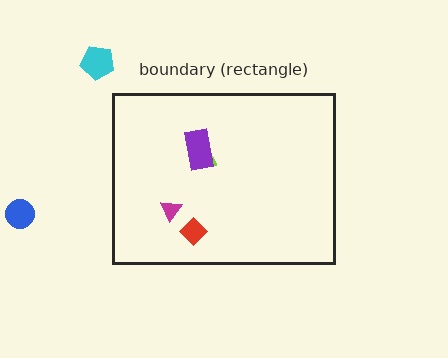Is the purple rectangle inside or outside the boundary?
Inside.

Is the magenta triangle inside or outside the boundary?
Inside.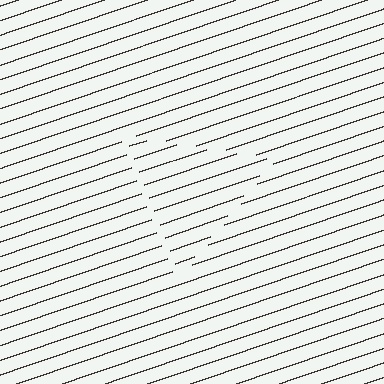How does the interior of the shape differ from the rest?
The interior of the shape contains the same grating, shifted by half a period — the contour is defined by the phase discontinuity where line-ends from the inner and outer gratings abut.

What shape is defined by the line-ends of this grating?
An illusory triangle. The interior of the shape contains the same grating, shifted by half a period — the contour is defined by the phase discontinuity where line-ends from the inner and outer gratings abut.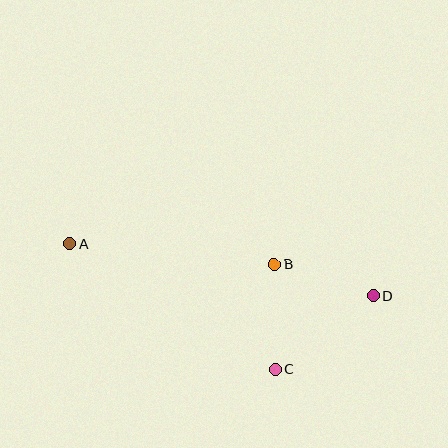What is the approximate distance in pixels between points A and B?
The distance between A and B is approximately 206 pixels.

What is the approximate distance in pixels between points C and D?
The distance between C and D is approximately 123 pixels.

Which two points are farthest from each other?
Points A and D are farthest from each other.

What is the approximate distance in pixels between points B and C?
The distance between B and C is approximately 105 pixels.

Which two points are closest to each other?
Points B and D are closest to each other.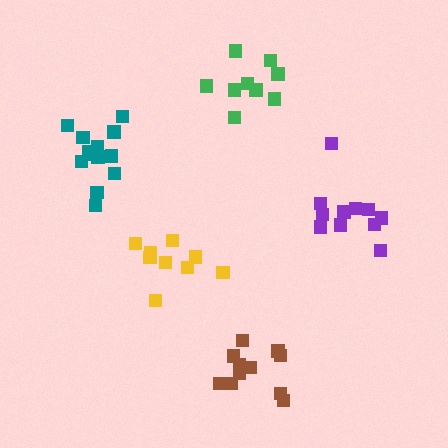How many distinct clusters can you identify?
There are 5 distinct clusters.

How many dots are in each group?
Group 1: 14 dots, Group 2: 9 dots, Group 3: 9 dots, Group 4: 11 dots, Group 5: 11 dots (54 total).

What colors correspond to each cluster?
The clusters are colored: teal, yellow, green, purple, brown.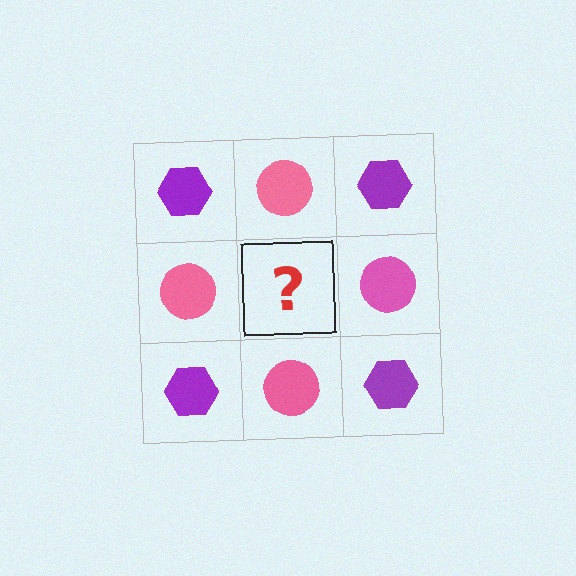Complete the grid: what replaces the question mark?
The question mark should be replaced with a purple hexagon.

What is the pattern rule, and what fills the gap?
The rule is that it alternates purple hexagon and pink circle in a checkerboard pattern. The gap should be filled with a purple hexagon.